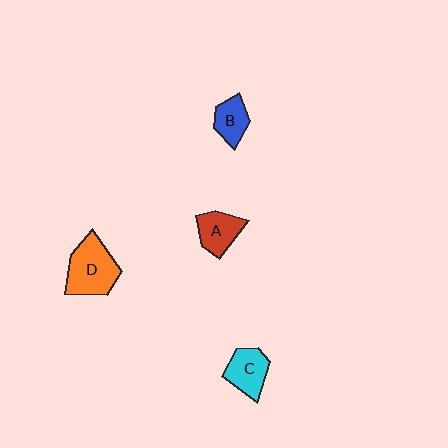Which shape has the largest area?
Shape D (orange).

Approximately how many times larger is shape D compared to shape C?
Approximately 1.5 times.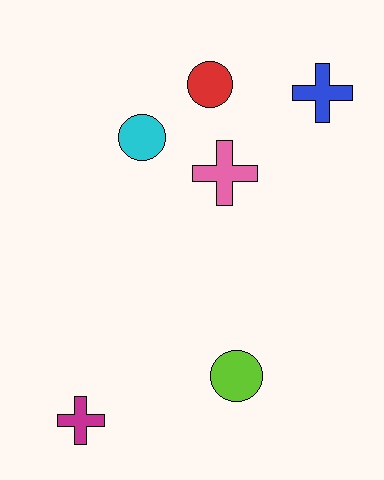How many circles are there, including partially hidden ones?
There are 3 circles.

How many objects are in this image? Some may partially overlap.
There are 6 objects.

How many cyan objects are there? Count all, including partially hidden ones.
There is 1 cyan object.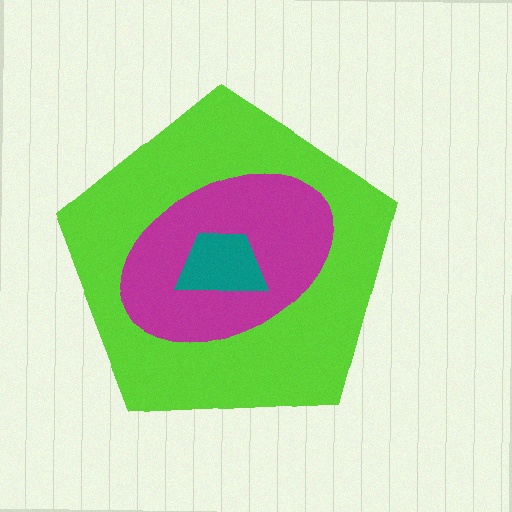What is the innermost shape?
The teal trapezoid.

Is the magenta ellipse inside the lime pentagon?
Yes.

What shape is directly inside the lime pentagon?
The magenta ellipse.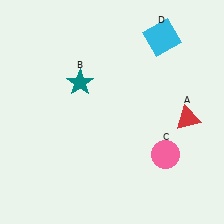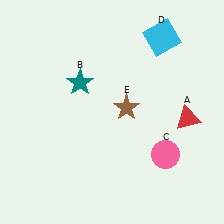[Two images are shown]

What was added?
A brown star (E) was added in Image 2.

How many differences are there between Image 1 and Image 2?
There is 1 difference between the two images.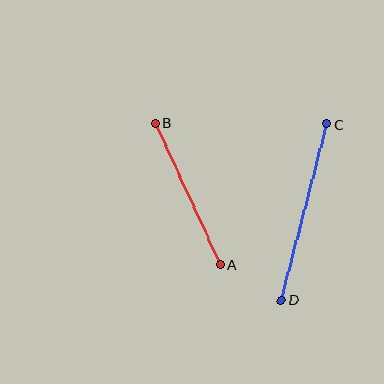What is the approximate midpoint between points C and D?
The midpoint is at approximately (304, 212) pixels.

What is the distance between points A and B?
The distance is approximately 156 pixels.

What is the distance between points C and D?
The distance is approximately 182 pixels.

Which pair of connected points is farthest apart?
Points C and D are farthest apart.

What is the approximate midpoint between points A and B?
The midpoint is at approximately (188, 194) pixels.